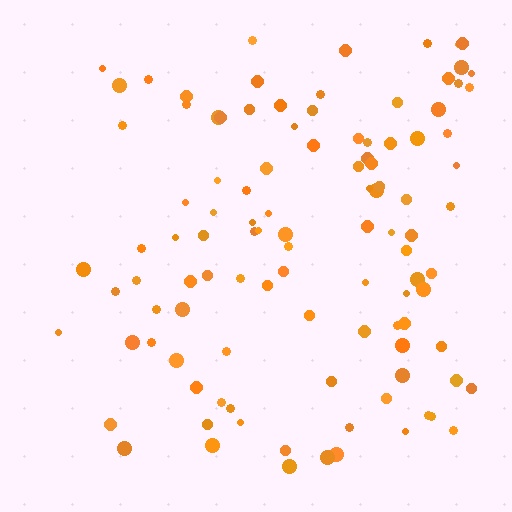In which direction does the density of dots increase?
From left to right, with the right side densest.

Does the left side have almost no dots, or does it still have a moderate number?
Still a moderate number, just noticeably fewer than the right.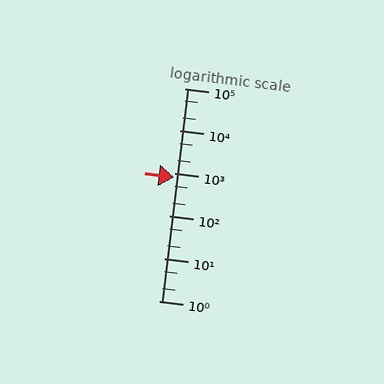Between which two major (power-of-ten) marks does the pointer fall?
The pointer is between 100 and 1000.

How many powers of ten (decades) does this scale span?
The scale spans 5 decades, from 1 to 100000.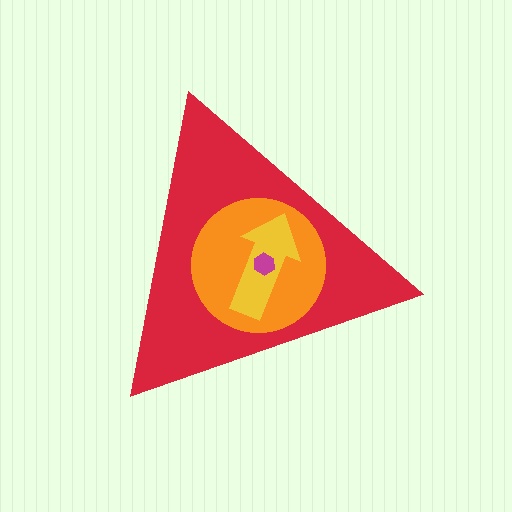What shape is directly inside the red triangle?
The orange circle.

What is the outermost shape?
The red triangle.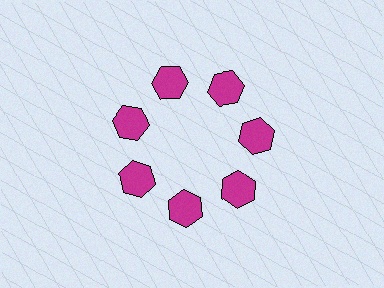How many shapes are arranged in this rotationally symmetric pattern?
There are 7 shapes, arranged in 7 groups of 1.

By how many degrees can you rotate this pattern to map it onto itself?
The pattern maps onto itself every 51 degrees of rotation.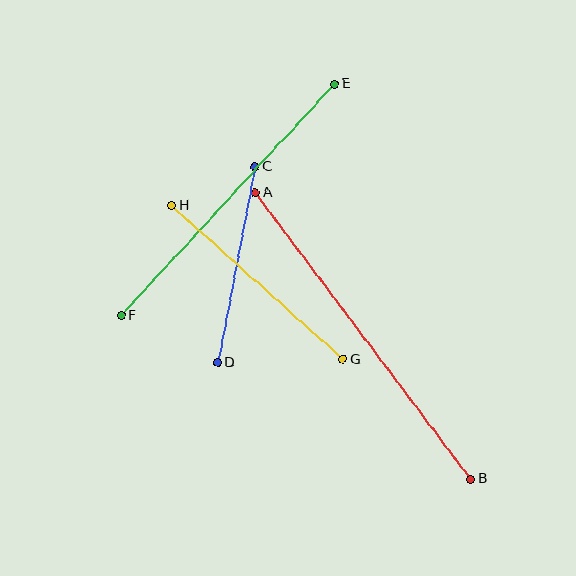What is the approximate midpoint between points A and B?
The midpoint is at approximately (363, 336) pixels.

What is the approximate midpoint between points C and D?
The midpoint is at approximately (236, 265) pixels.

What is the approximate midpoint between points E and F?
The midpoint is at approximately (228, 200) pixels.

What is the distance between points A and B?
The distance is approximately 359 pixels.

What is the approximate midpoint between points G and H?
The midpoint is at approximately (257, 282) pixels.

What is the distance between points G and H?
The distance is approximately 230 pixels.